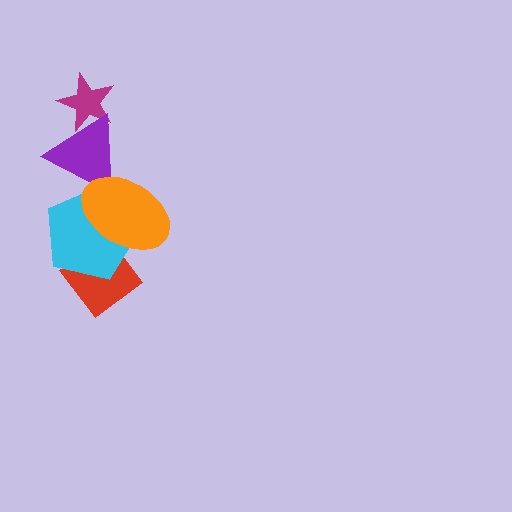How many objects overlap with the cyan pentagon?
3 objects overlap with the cyan pentagon.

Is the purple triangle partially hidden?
Yes, it is partially covered by another shape.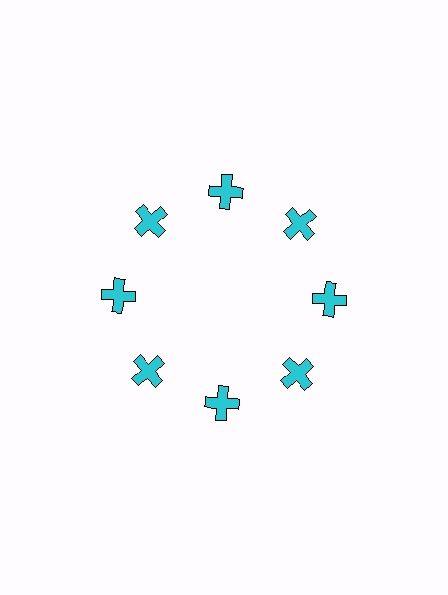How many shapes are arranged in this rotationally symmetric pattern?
There are 8 shapes, arranged in 8 groups of 1.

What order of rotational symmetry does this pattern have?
This pattern has 8-fold rotational symmetry.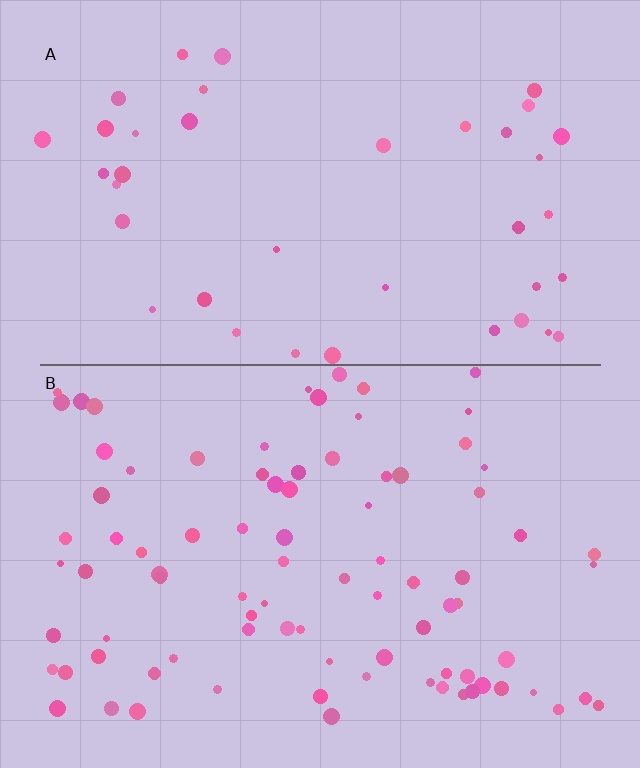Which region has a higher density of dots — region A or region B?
B (the bottom).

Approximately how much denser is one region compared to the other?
Approximately 2.2× — region B over region A.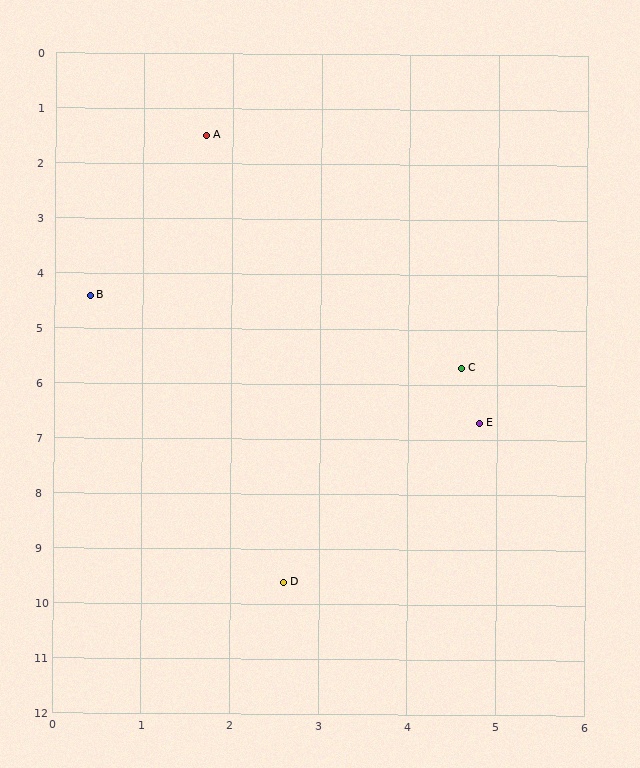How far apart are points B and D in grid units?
Points B and D are about 5.6 grid units apart.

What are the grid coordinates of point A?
Point A is at approximately (1.7, 1.5).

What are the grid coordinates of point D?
Point D is at approximately (2.6, 9.6).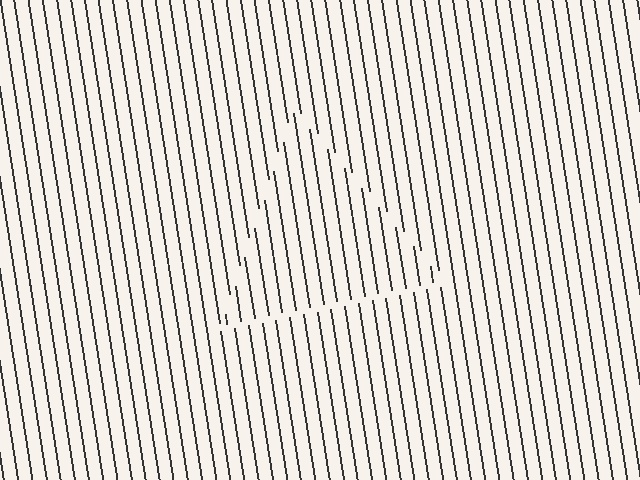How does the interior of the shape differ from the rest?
The interior of the shape contains the same grating, shifted by half a period — the contour is defined by the phase discontinuity where line-ends from the inner and outer gratings abut.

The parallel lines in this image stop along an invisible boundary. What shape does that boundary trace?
An illusory triangle. The interior of the shape contains the same grating, shifted by half a period — the contour is defined by the phase discontinuity where line-ends from the inner and outer gratings abut.